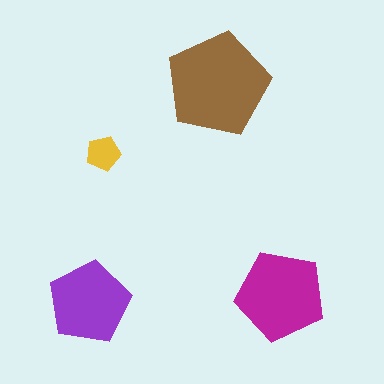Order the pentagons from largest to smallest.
the brown one, the magenta one, the purple one, the yellow one.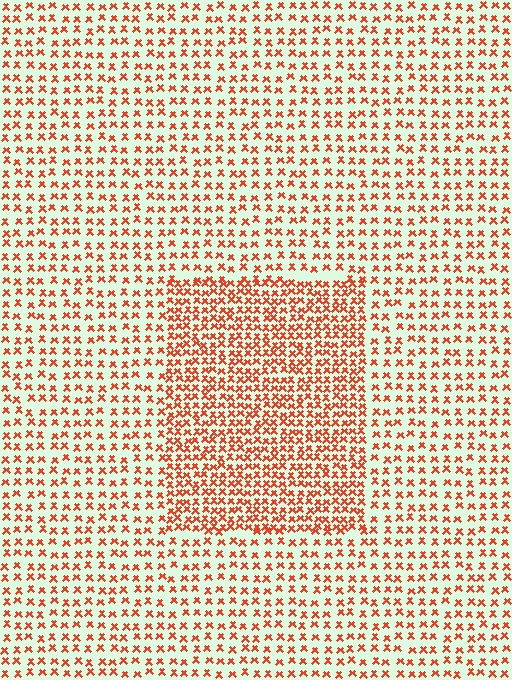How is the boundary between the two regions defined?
The boundary is defined by a change in element density (approximately 1.9x ratio). All elements are the same color, size, and shape.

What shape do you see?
I see a rectangle.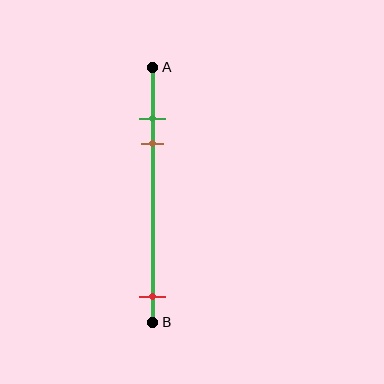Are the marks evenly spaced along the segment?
No, the marks are not evenly spaced.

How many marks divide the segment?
There are 3 marks dividing the segment.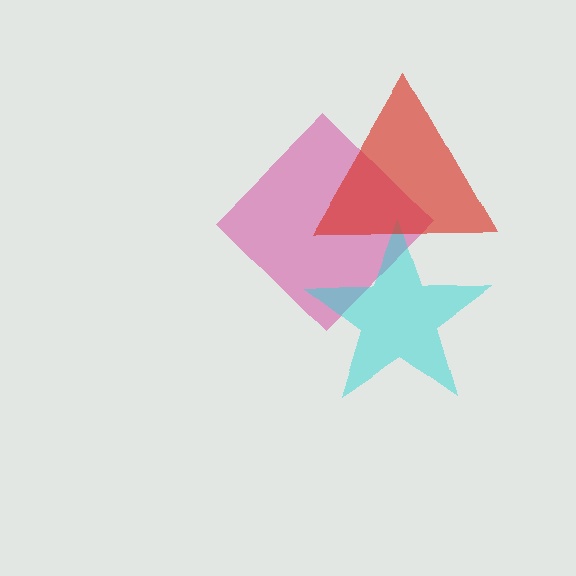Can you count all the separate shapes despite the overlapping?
Yes, there are 3 separate shapes.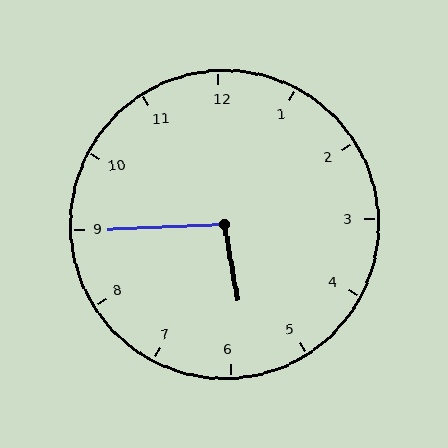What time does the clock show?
5:45.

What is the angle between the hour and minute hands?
Approximately 98 degrees.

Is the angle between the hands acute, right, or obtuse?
It is obtuse.